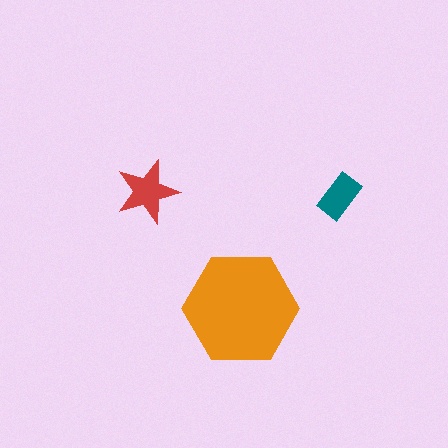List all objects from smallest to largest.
The teal rectangle, the red star, the orange hexagon.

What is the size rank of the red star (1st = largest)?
2nd.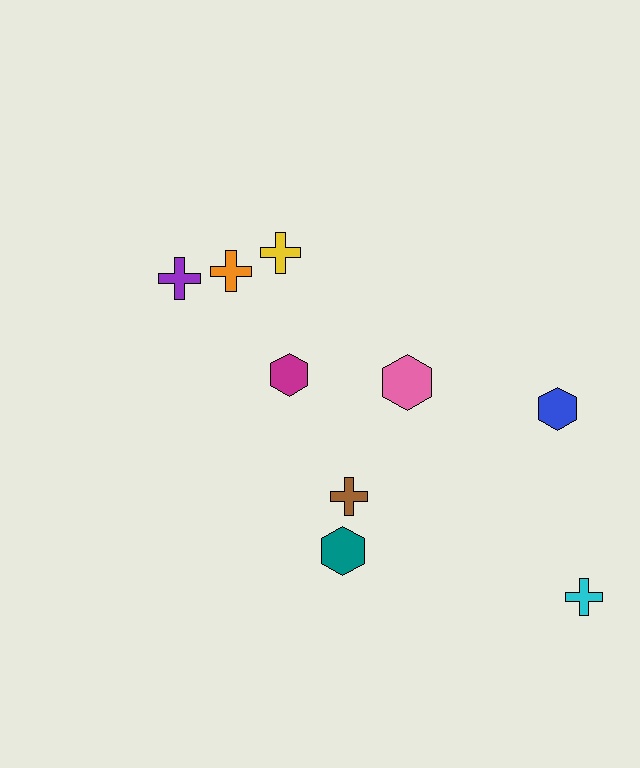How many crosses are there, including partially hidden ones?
There are 5 crosses.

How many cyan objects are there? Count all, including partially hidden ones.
There is 1 cyan object.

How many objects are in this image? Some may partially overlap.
There are 9 objects.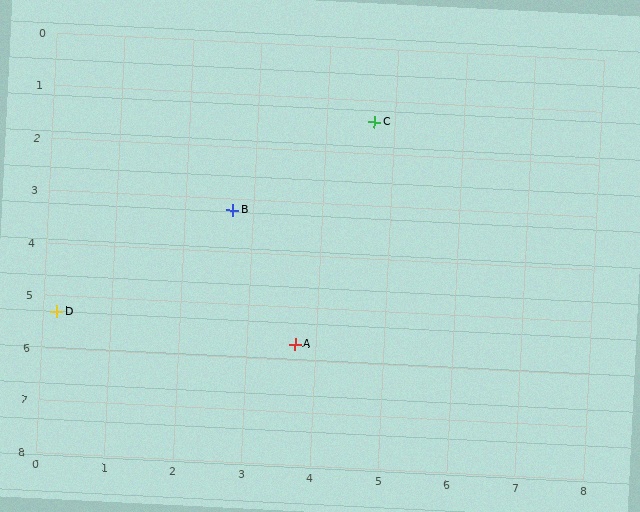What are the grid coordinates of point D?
Point D is at approximately (0.2, 5.3).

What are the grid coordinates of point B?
Point B is at approximately (2.7, 3.2).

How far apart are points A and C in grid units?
Points A and C are about 4.4 grid units apart.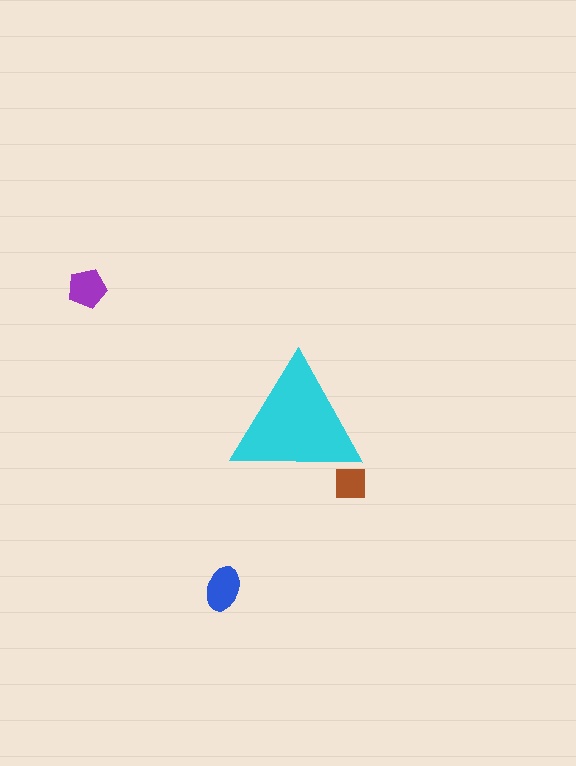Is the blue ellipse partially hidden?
No, the blue ellipse is fully visible.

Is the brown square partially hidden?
Yes, the brown square is partially hidden behind the cyan triangle.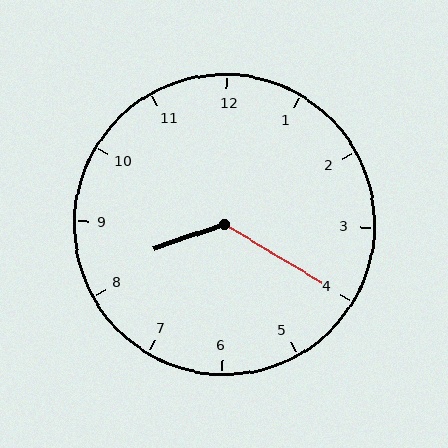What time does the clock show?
8:20.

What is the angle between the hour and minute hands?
Approximately 130 degrees.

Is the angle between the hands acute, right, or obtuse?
It is obtuse.